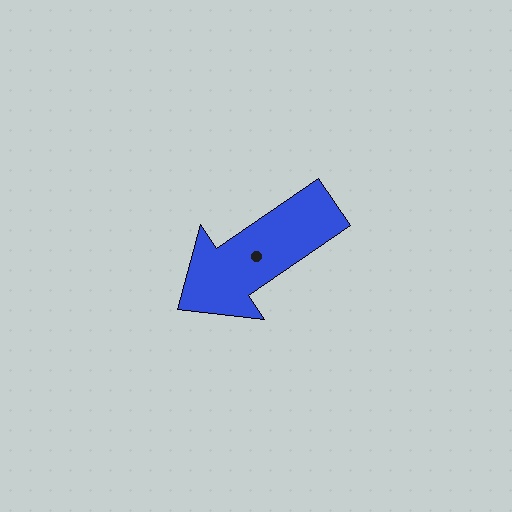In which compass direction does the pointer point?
Southwest.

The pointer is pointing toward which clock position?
Roughly 8 o'clock.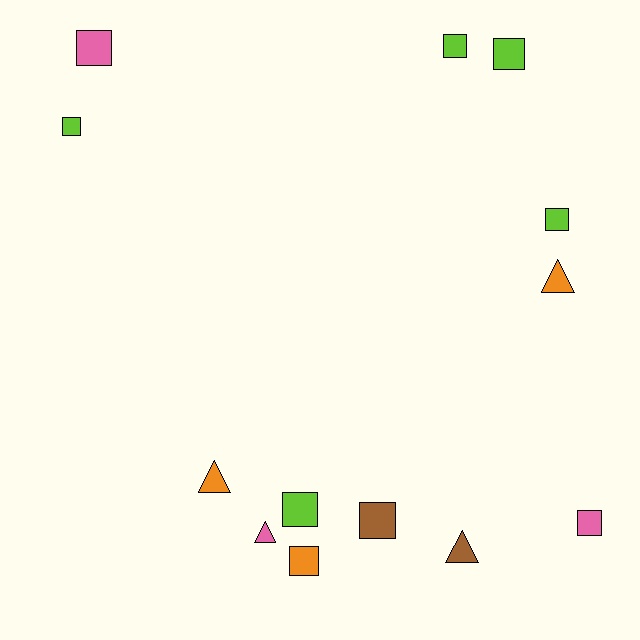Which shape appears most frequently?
Square, with 9 objects.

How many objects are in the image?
There are 13 objects.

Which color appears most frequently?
Lime, with 5 objects.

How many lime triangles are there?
There are no lime triangles.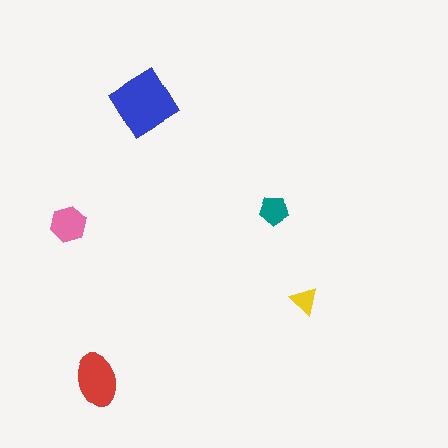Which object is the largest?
The blue diamond.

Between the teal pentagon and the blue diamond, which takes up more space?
The blue diamond.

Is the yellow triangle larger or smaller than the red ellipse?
Smaller.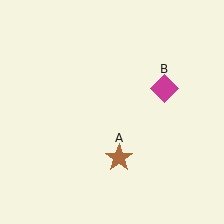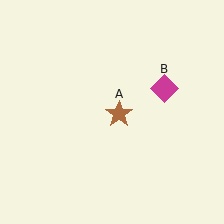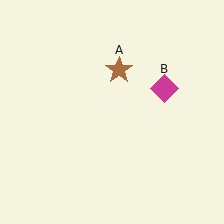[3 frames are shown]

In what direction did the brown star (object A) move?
The brown star (object A) moved up.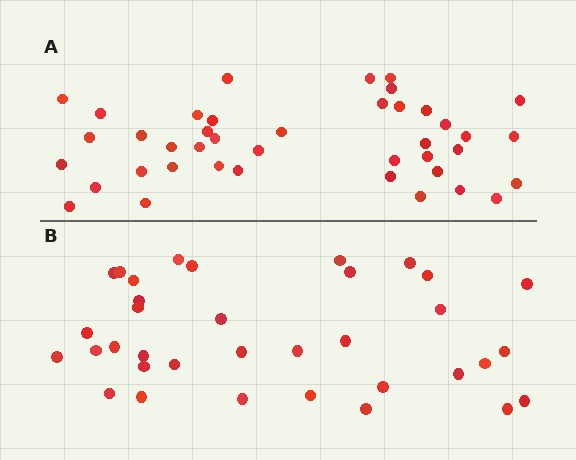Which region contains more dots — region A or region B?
Region A (the top region) has more dots.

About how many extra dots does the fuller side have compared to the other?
Region A has about 6 more dots than region B.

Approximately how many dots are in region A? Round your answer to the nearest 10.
About 40 dots. (The exact count is 41, which rounds to 40.)